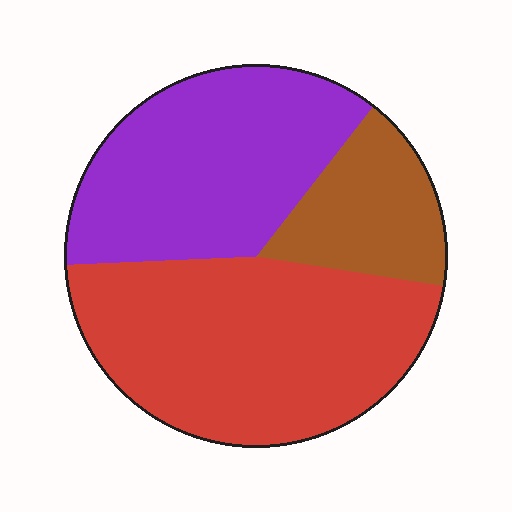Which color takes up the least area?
Brown, at roughly 15%.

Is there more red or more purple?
Red.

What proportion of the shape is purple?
Purple covers around 35% of the shape.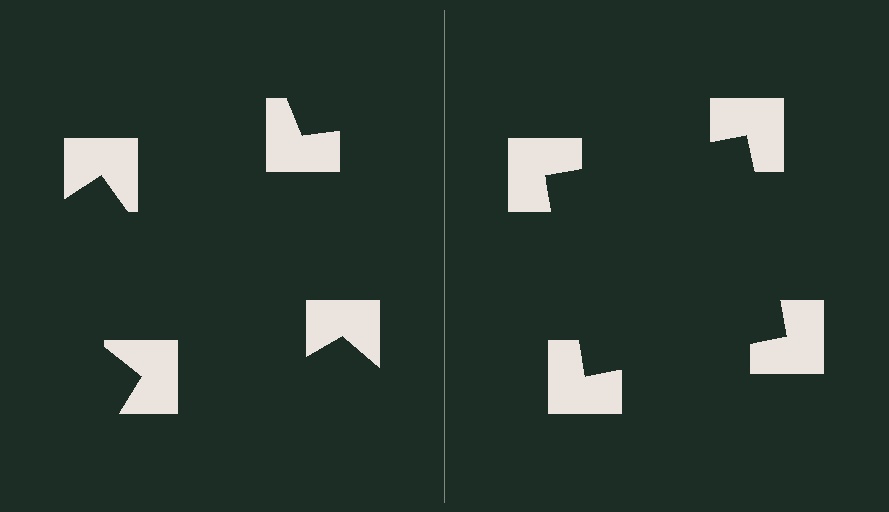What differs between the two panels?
The notched squares are positioned identically on both sides; only the wedge orientations differ. On the right they align to a square; on the left they are misaligned.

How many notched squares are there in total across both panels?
8 — 4 on each side.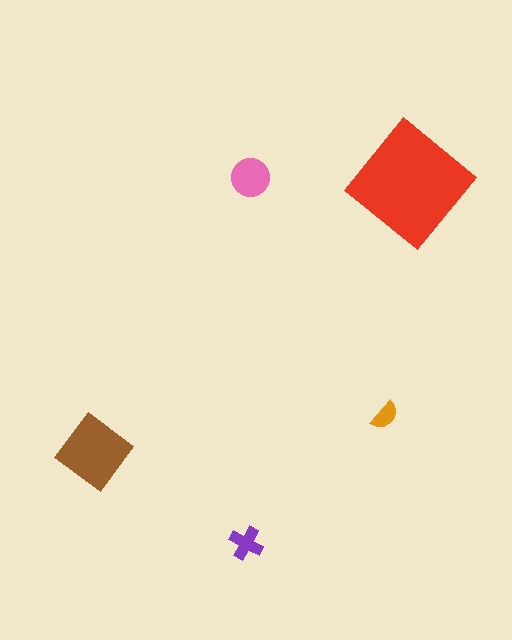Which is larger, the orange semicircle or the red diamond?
The red diamond.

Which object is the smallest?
The orange semicircle.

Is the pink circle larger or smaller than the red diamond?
Smaller.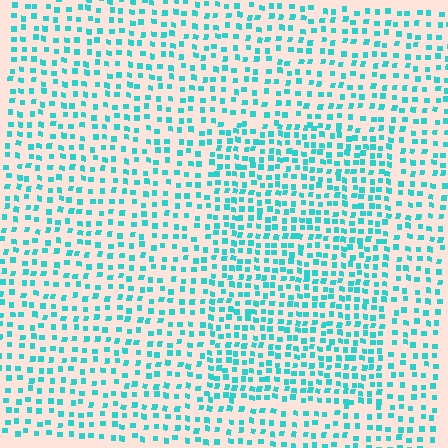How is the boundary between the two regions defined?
The boundary is defined by a change in element density (approximately 1.6x ratio). All elements are the same color, size, and shape.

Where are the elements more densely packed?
The elements are more densely packed inside the rectangle boundary.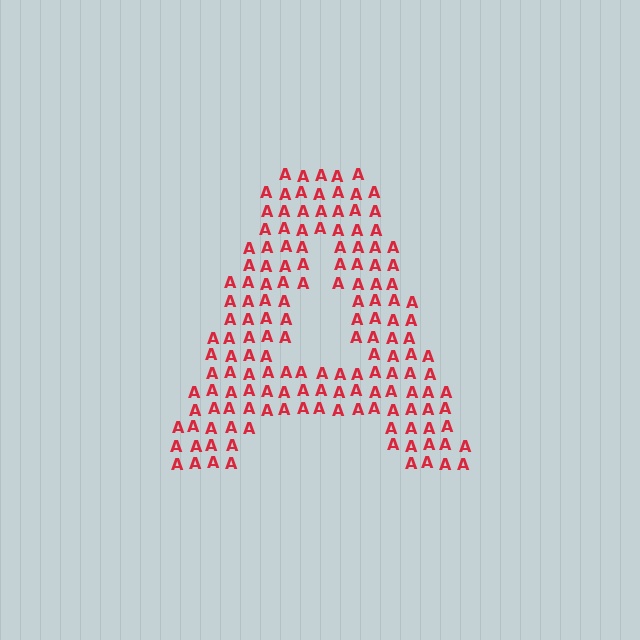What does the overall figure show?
The overall figure shows the letter A.